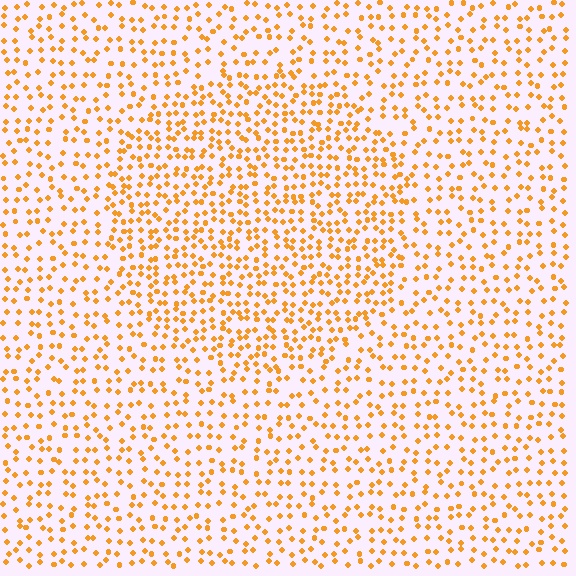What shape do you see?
I see a circle.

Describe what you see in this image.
The image contains small orange elements arranged at two different densities. A circle-shaped region is visible where the elements are more densely packed than the surrounding area.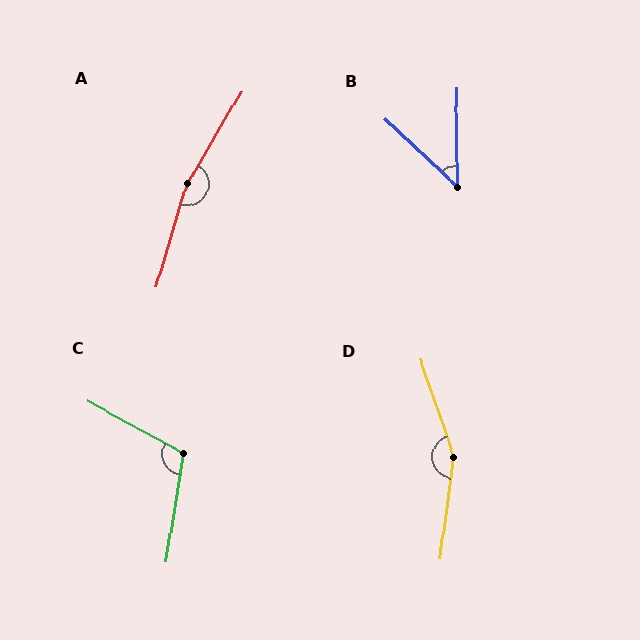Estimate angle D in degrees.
Approximately 154 degrees.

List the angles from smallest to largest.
B (46°), C (109°), D (154°), A (166°).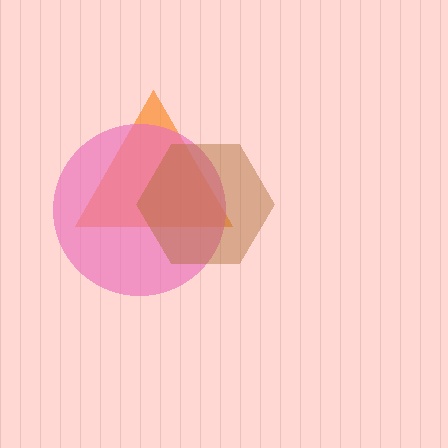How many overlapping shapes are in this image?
There are 3 overlapping shapes in the image.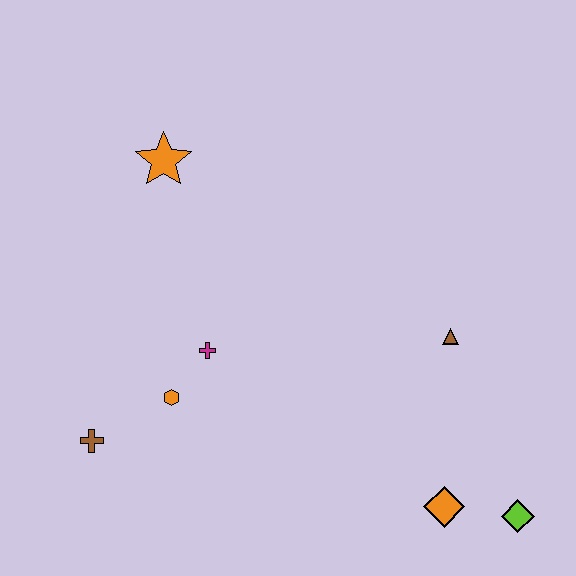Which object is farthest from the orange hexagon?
The lime diamond is farthest from the orange hexagon.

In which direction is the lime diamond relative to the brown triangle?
The lime diamond is below the brown triangle.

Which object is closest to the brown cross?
The orange hexagon is closest to the brown cross.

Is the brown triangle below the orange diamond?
No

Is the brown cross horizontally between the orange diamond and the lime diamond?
No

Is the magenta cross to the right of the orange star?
Yes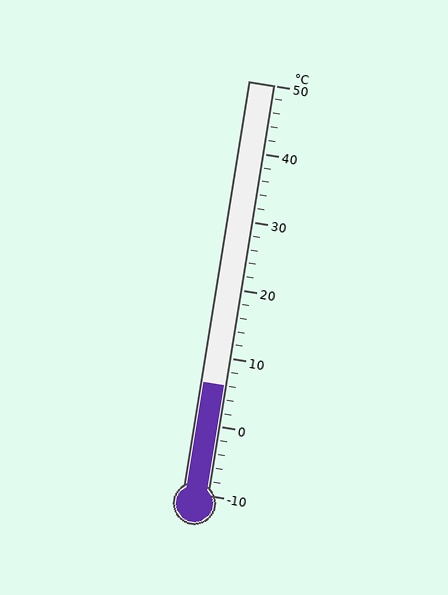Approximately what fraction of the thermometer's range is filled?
The thermometer is filled to approximately 25% of its range.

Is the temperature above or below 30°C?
The temperature is below 30°C.